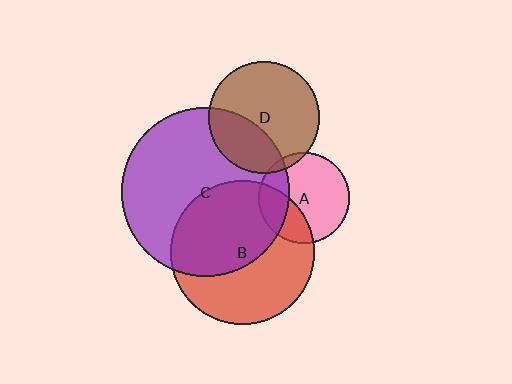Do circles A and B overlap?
Yes.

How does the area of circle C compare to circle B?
Approximately 1.4 times.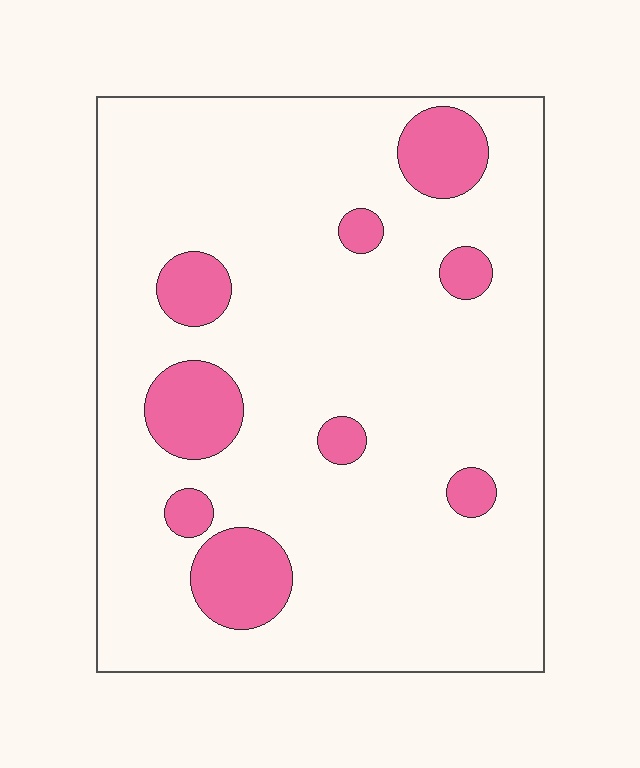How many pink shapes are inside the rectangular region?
9.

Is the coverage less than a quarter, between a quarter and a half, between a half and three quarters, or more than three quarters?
Less than a quarter.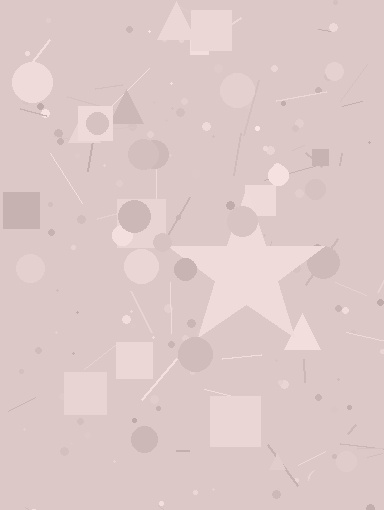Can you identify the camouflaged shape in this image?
The camouflaged shape is a star.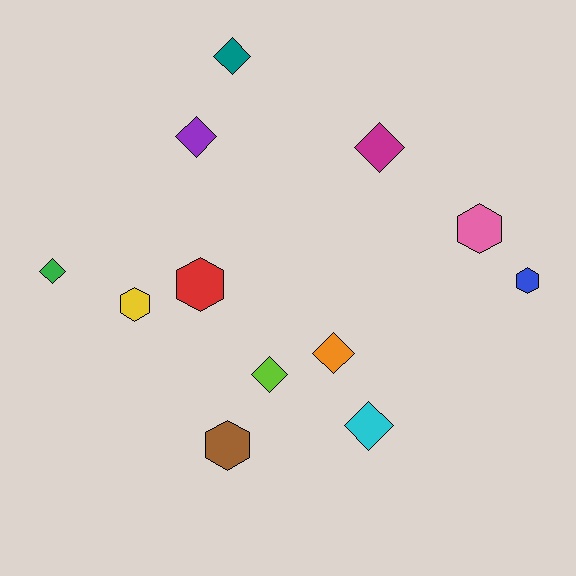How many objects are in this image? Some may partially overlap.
There are 12 objects.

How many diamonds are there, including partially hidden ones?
There are 7 diamonds.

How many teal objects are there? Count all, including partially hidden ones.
There is 1 teal object.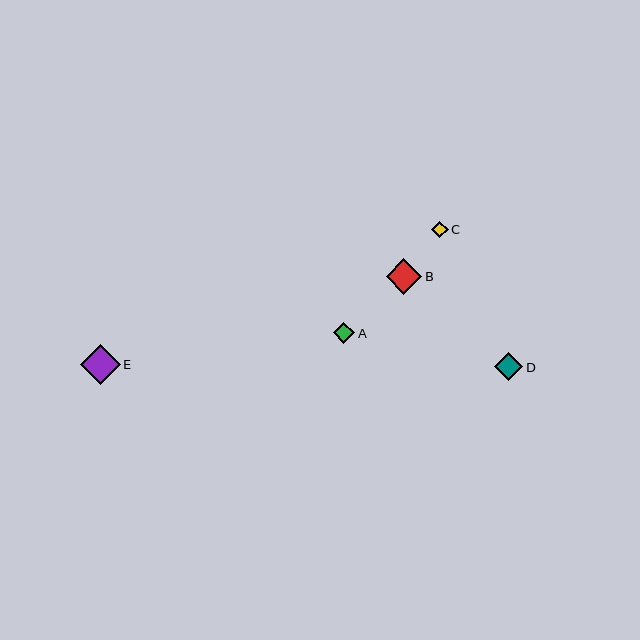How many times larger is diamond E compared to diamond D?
Diamond E is approximately 1.4 times the size of diamond D.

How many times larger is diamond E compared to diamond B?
Diamond E is approximately 1.1 times the size of diamond B.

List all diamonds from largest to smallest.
From largest to smallest: E, B, D, A, C.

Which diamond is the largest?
Diamond E is the largest with a size of approximately 40 pixels.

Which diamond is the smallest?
Diamond C is the smallest with a size of approximately 17 pixels.